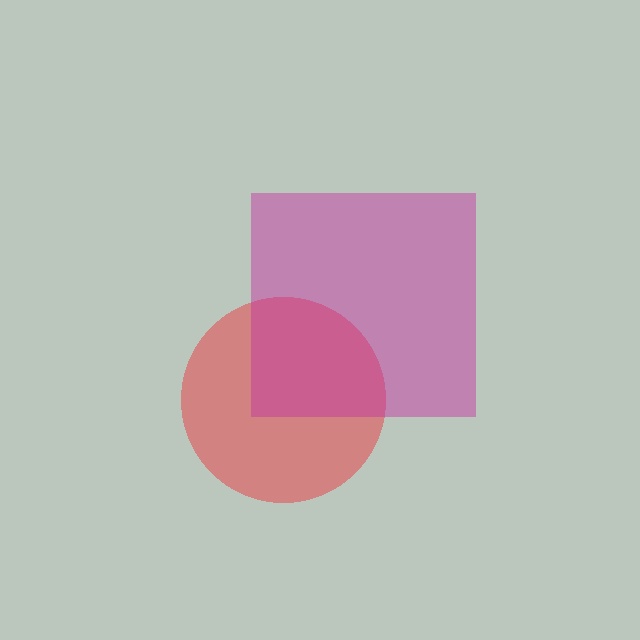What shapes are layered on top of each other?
The layered shapes are: a red circle, a magenta square.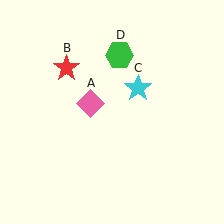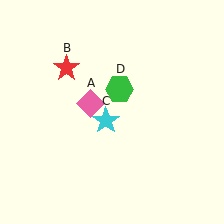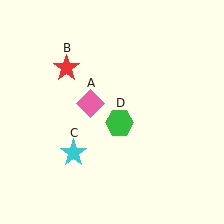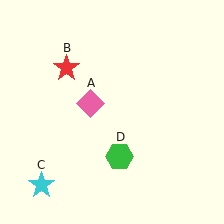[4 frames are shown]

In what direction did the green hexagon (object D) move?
The green hexagon (object D) moved down.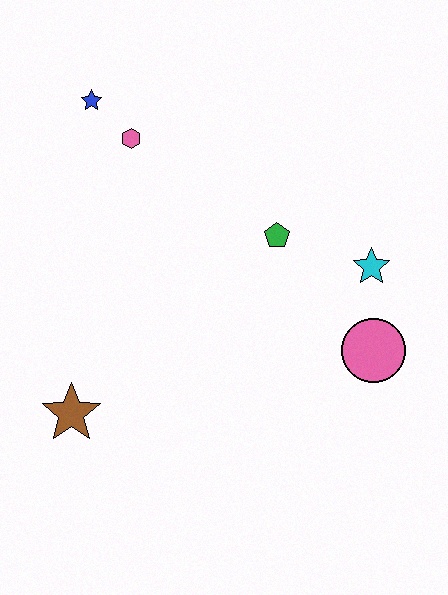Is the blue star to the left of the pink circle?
Yes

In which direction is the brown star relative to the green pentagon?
The brown star is to the left of the green pentagon.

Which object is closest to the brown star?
The green pentagon is closest to the brown star.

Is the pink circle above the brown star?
Yes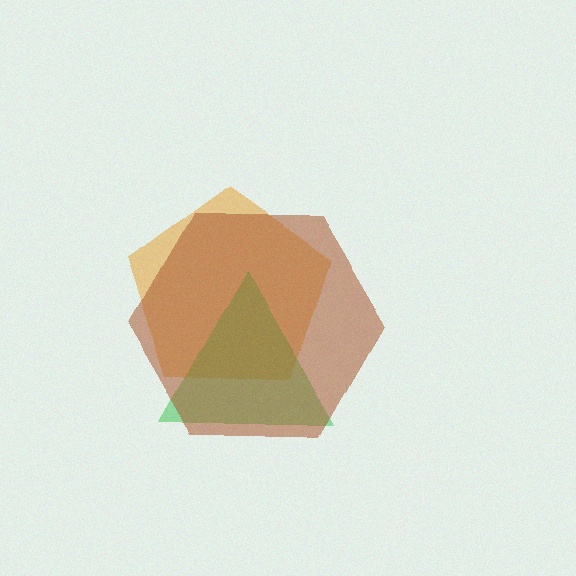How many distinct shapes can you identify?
There are 3 distinct shapes: an orange pentagon, a green triangle, a brown hexagon.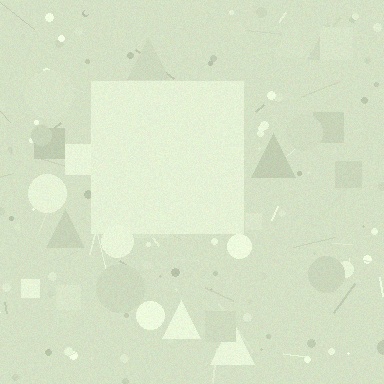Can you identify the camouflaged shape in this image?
The camouflaged shape is a square.